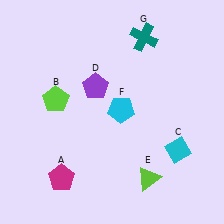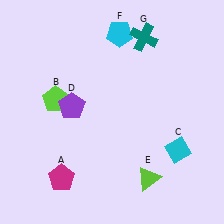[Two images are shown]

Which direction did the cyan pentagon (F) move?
The cyan pentagon (F) moved up.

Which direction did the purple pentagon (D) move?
The purple pentagon (D) moved left.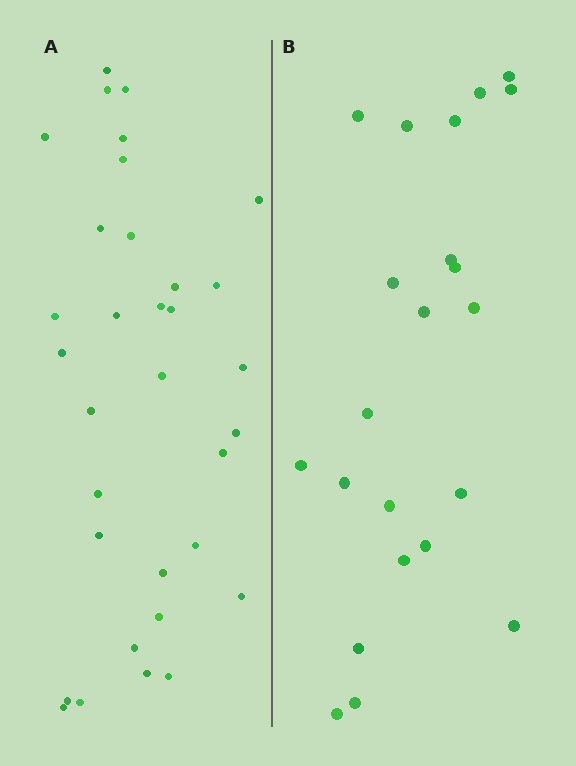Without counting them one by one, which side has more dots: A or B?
Region A (the left region) has more dots.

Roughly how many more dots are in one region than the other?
Region A has roughly 12 or so more dots than region B.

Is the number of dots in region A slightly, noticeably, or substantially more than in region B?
Region A has substantially more. The ratio is roughly 1.5 to 1.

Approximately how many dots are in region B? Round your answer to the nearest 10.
About 20 dots. (The exact count is 22, which rounds to 20.)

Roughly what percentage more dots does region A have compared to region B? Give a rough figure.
About 50% more.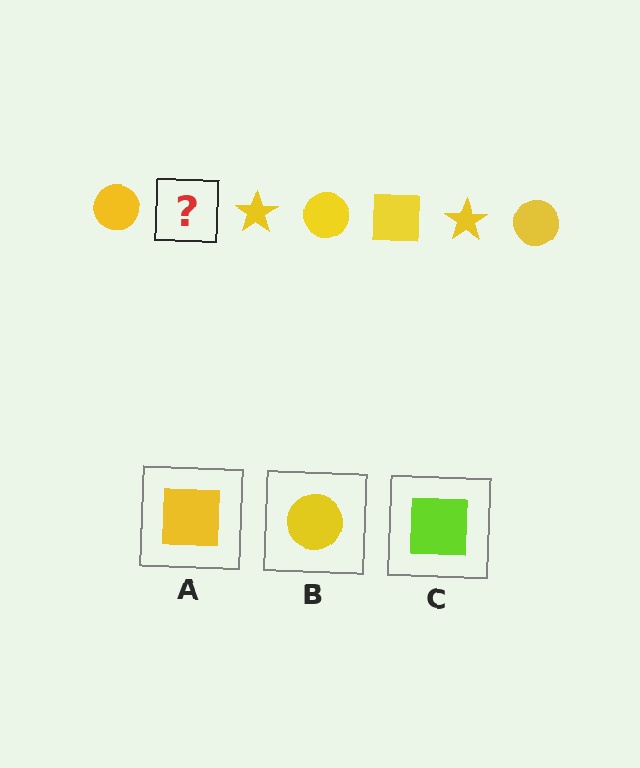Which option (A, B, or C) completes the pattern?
A.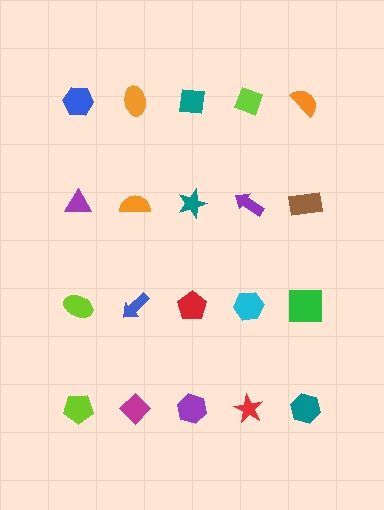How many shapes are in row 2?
5 shapes.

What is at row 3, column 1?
A lime ellipse.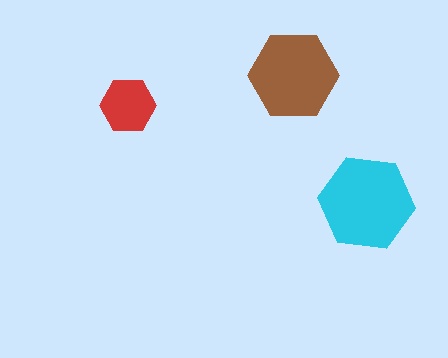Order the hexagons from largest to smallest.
the cyan one, the brown one, the red one.